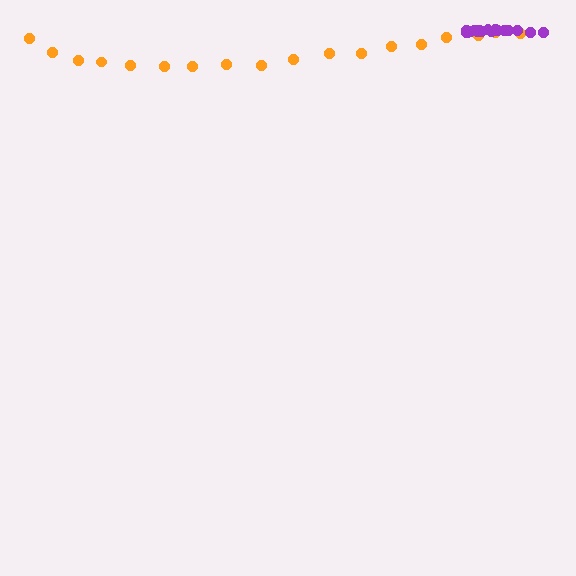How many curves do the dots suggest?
There are 2 distinct paths.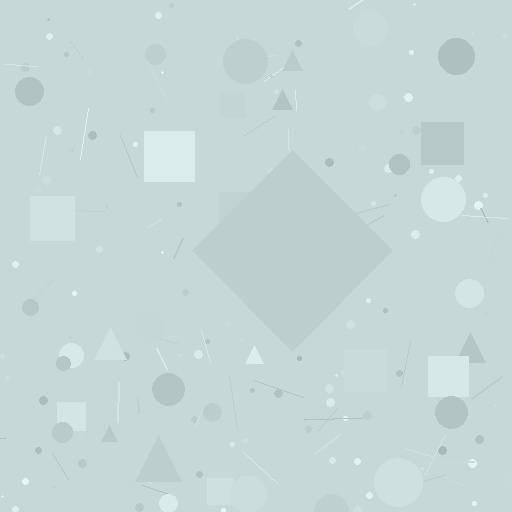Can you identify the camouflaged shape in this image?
The camouflaged shape is a diamond.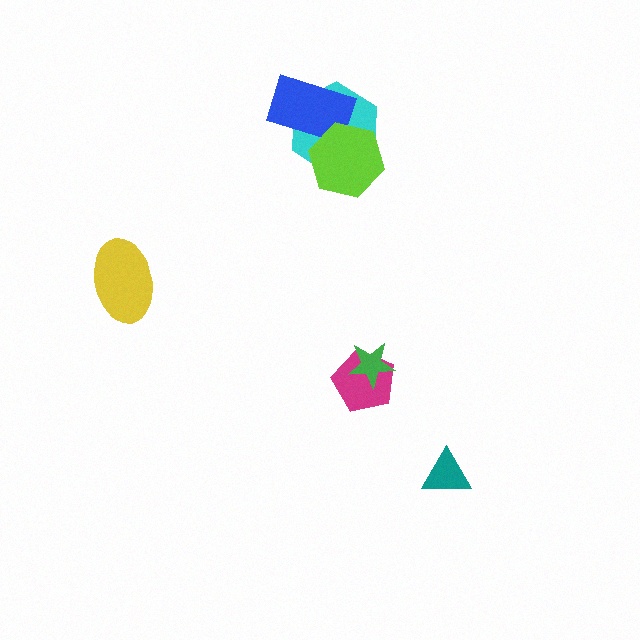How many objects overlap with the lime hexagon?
2 objects overlap with the lime hexagon.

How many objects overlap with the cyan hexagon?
2 objects overlap with the cyan hexagon.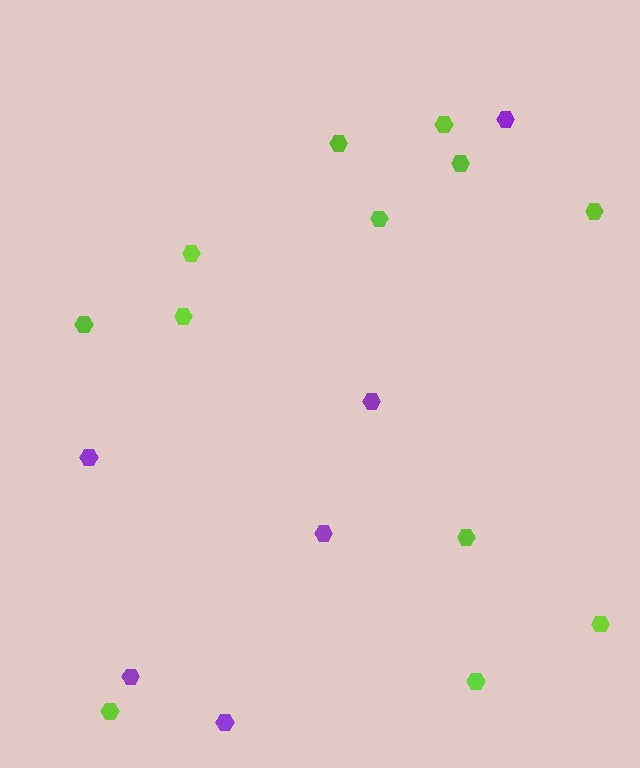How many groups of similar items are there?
There are 2 groups: one group of purple hexagons (6) and one group of lime hexagons (12).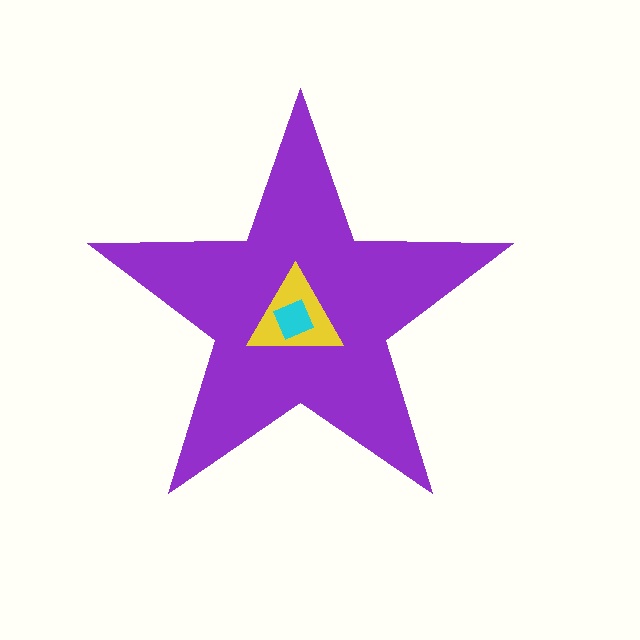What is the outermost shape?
The purple star.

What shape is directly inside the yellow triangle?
The cyan square.